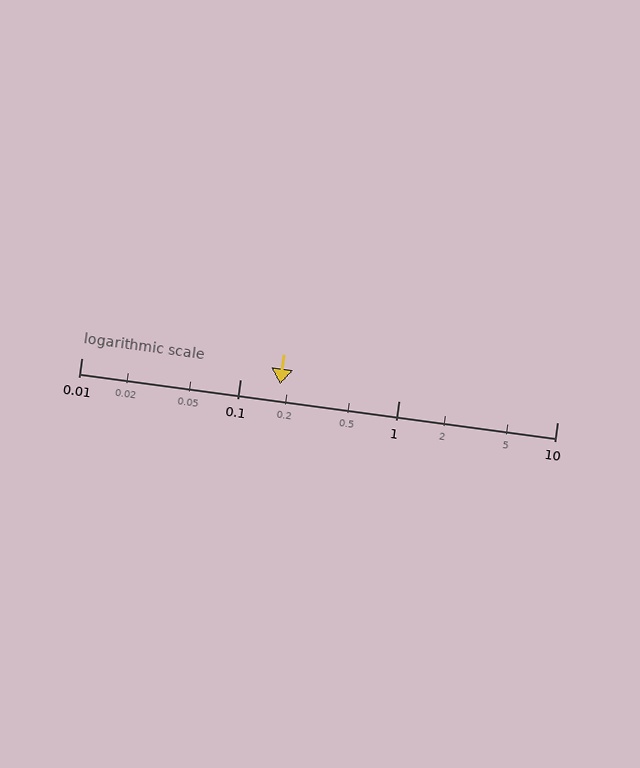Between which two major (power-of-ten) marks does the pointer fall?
The pointer is between 0.1 and 1.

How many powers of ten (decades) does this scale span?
The scale spans 3 decades, from 0.01 to 10.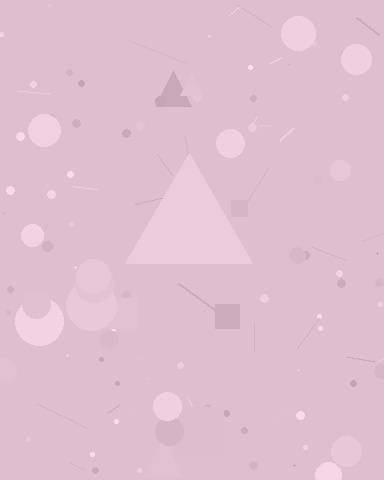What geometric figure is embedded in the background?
A triangle is embedded in the background.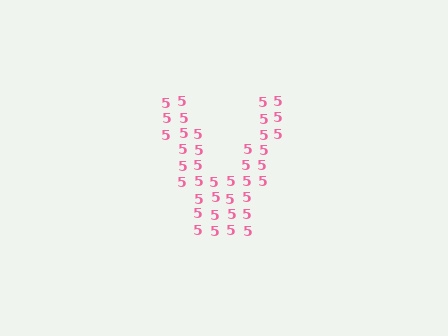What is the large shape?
The large shape is the letter V.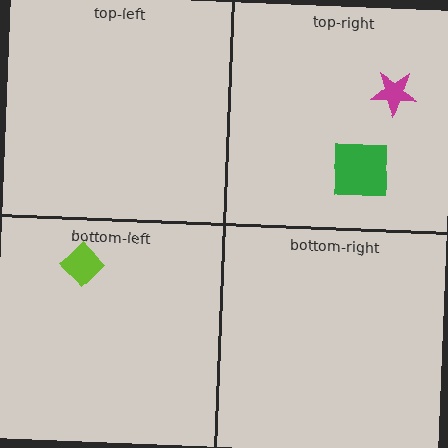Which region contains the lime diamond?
The bottom-left region.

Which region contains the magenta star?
The top-right region.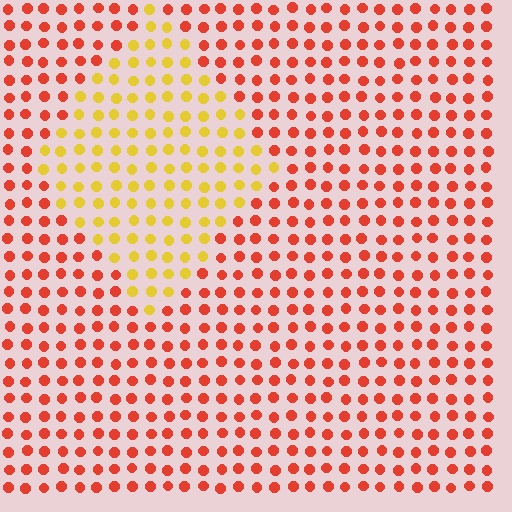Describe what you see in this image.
The image is filled with small red elements in a uniform arrangement. A diamond-shaped region is visible where the elements are tinted to a slightly different hue, forming a subtle color boundary.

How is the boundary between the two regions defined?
The boundary is defined purely by a slight shift in hue (about 47 degrees). Spacing, size, and orientation are identical on both sides.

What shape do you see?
I see a diamond.